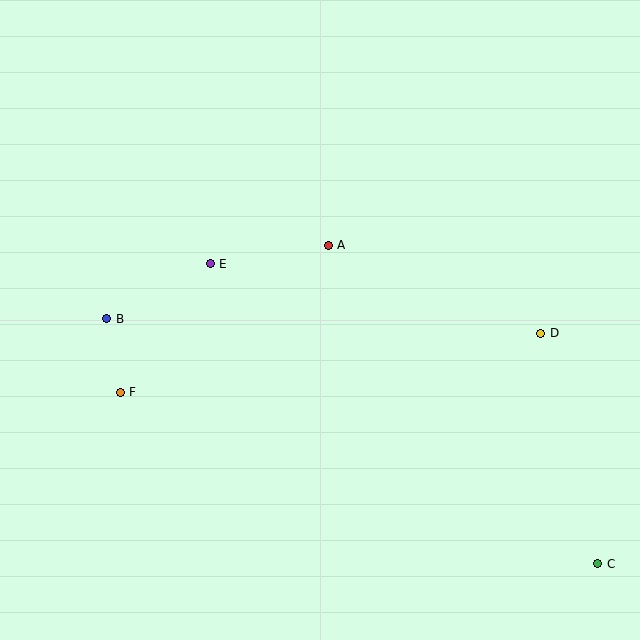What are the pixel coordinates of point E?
Point E is at (210, 264).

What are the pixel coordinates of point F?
Point F is at (120, 392).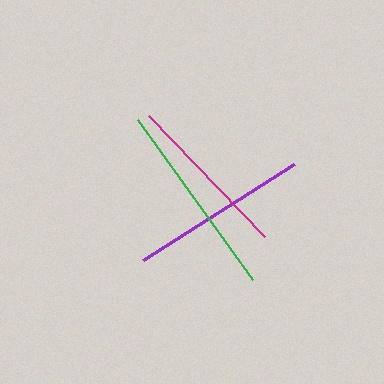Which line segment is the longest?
The green line is the longest at approximately 197 pixels.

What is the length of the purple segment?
The purple segment is approximately 179 pixels long.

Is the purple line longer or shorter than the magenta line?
The purple line is longer than the magenta line.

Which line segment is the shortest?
The magenta line is the shortest at approximately 168 pixels.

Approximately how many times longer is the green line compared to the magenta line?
The green line is approximately 1.2 times the length of the magenta line.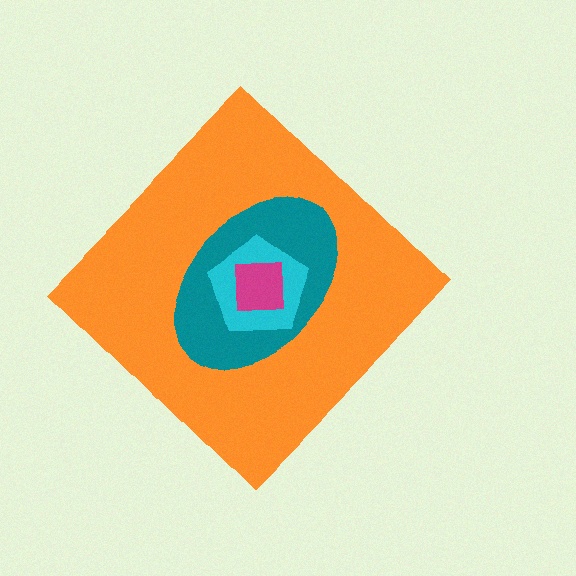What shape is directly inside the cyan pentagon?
The magenta square.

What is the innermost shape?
The magenta square.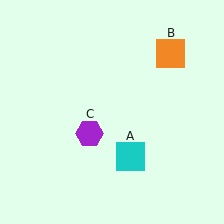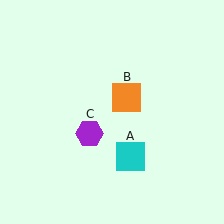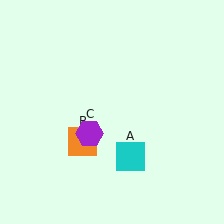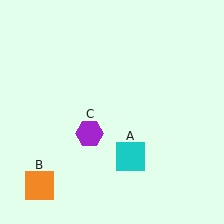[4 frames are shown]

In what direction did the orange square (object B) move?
The orange square (object B) moved down and to the left.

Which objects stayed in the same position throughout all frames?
Cyan square (object A) and purple hexagon (object C) remained stationary.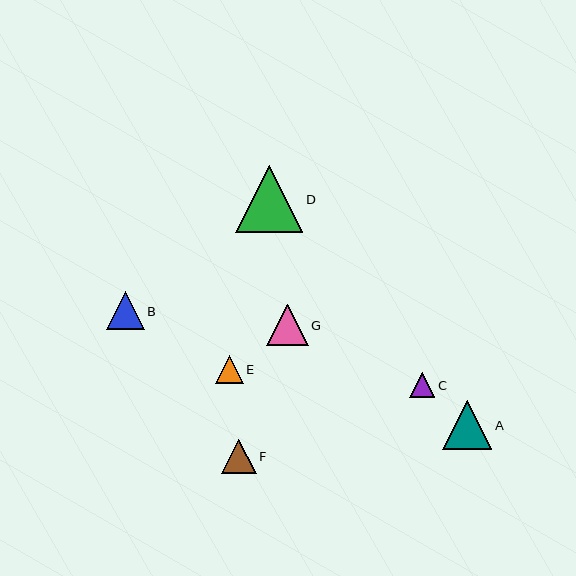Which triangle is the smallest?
Triangle C is the smallest with a size of approximately 26 pixels.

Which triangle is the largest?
Triangle D is the largest with a size of approximately 67 pixels.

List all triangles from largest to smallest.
From largest to smallest: D, A, G, B, F, E, C.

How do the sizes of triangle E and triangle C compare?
Triangle E and triangle C are approximately the same size.